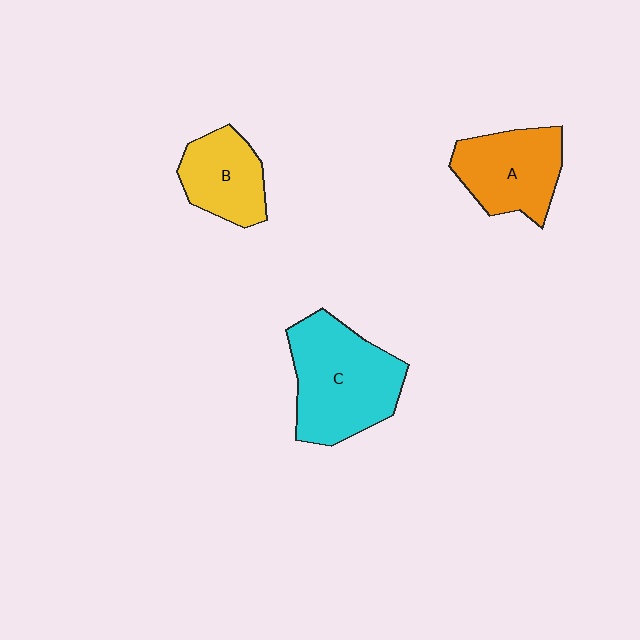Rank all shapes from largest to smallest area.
From largest to smallest: C (cyan), A (orange), B (yellow).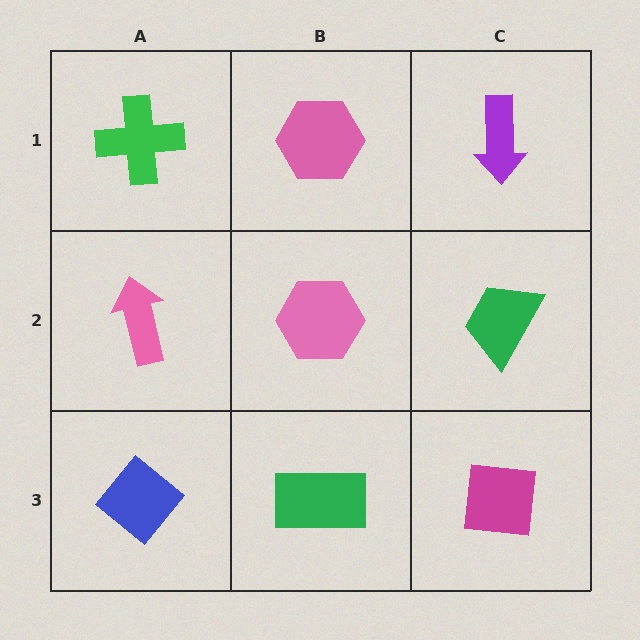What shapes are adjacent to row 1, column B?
A pink hexagon (row 2, column B), a green cross (row 1, column A), a purple arrow (row 1, column C).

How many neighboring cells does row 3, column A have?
2.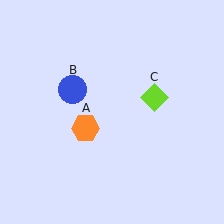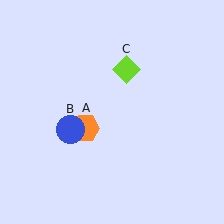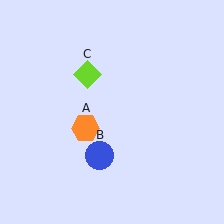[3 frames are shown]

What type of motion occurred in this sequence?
The blue circle (object B), lime diamond (object C) rotated counterclockwise around the center of the scene.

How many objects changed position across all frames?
2 objects changed position: blue circle (object B), lime diamond (object C).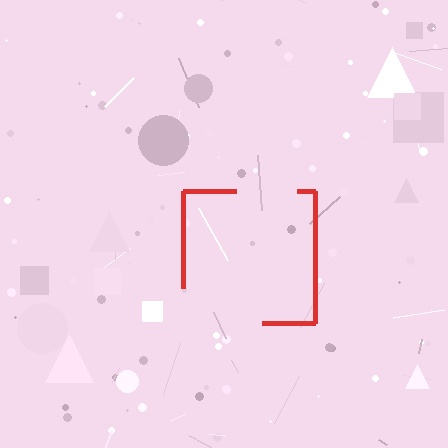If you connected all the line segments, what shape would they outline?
They would outline a square.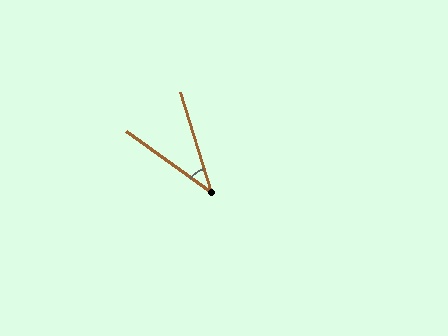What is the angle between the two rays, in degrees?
Approximately 37 degrees.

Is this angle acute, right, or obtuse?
It is acute.